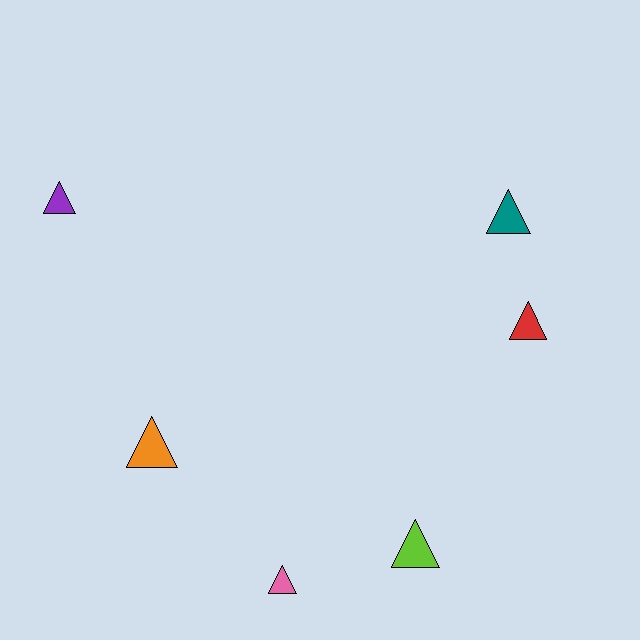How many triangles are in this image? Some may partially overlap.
There are 6 triangles.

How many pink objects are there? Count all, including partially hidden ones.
There is 1 pink object.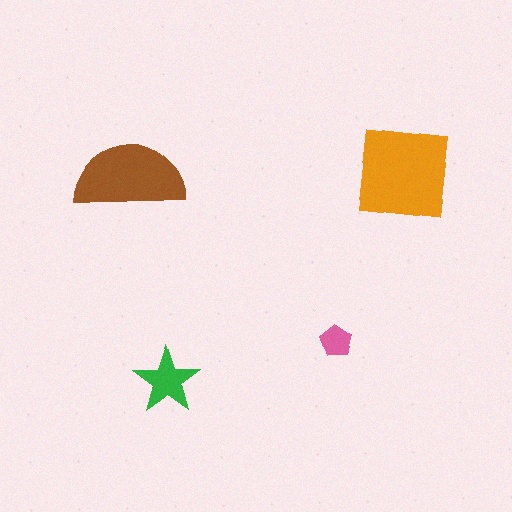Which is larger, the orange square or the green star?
The orange square.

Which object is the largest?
The orange square.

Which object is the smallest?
The pink pentagon.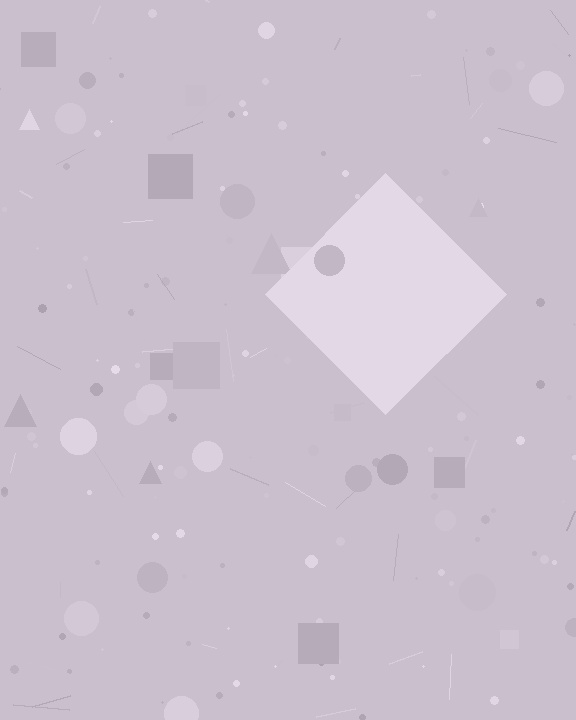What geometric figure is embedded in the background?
A diamond is embedded in the background.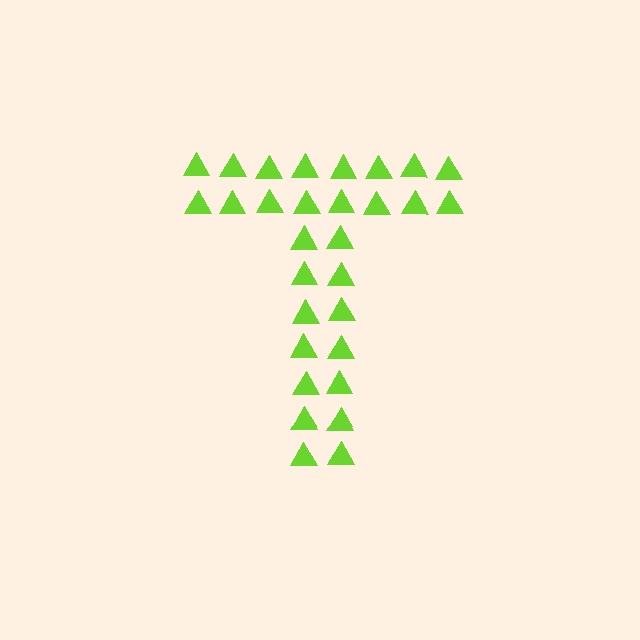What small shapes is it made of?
It is made of small triangles.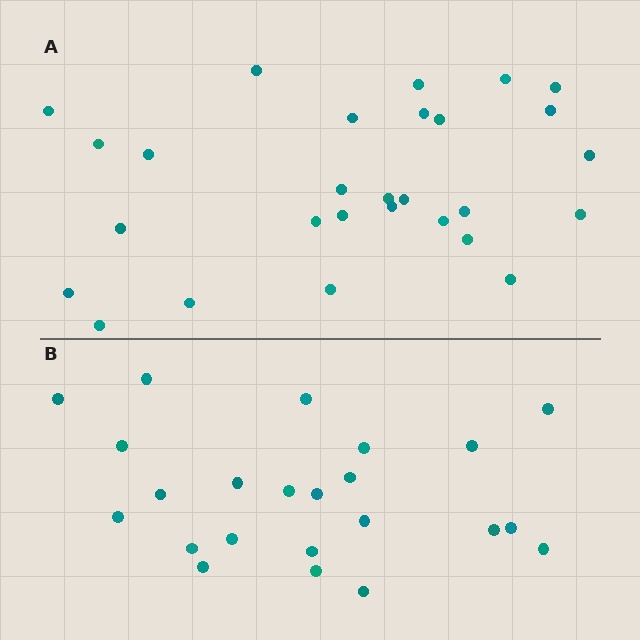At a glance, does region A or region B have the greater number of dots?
Region A (the top region) has more dots.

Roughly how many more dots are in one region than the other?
Region A has about 5 more dots than region B.